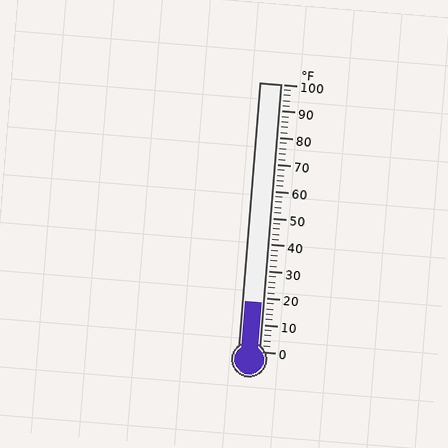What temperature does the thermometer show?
The thermometer shows approximately 18°F.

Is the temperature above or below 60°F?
The temperature is below 60°F.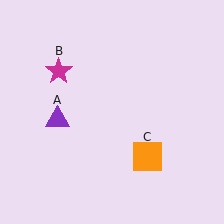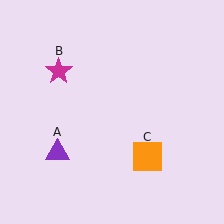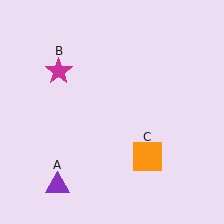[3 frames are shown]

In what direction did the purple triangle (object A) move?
The purple triangle (object A) moved down.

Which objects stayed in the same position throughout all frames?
Magenta star (object B) and orange square (object C) remained stationary.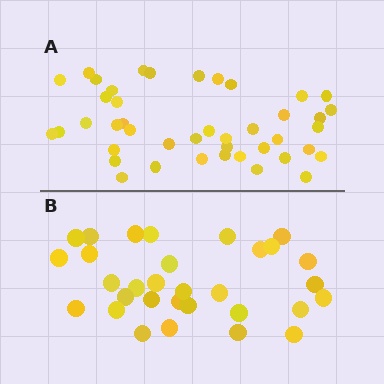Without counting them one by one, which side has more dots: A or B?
Region A (the top region) has more dots.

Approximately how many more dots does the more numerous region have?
Region A has roughly 12 or so more dots than region B.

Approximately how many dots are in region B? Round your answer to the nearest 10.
About 30 dots. (The exact count is 31, which rounds to 30.)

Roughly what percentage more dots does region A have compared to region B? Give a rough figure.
About 40% more.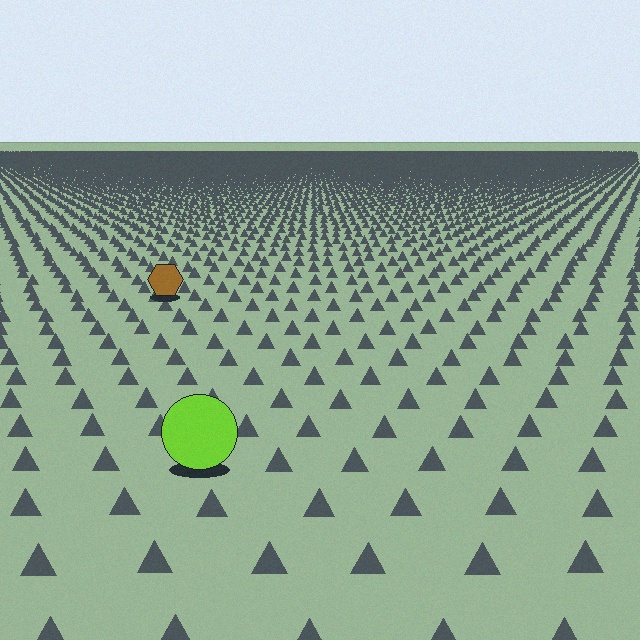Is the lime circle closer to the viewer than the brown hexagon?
Yes. The lime circle is closer — you can tell from the texture gradient: the ground texture is coarser near it.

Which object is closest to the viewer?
The lime circle is closest. The texture marks near it are larger and more spread out.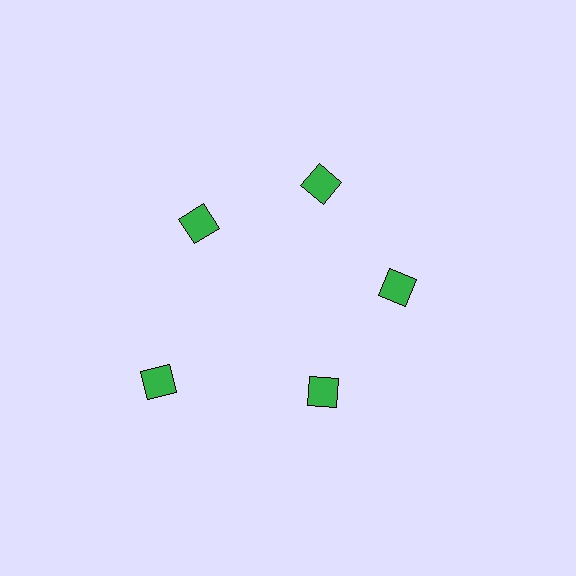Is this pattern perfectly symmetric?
No. The 5 green diamonds are arranged in a ring, but one element near the 8 o'clock position is pushed outward from the center, breaking the 5-fold rotational symmetry.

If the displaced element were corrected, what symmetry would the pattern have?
It would have 5-fold rotational symmetry — the pattern would map onto itself every 72 degrees.